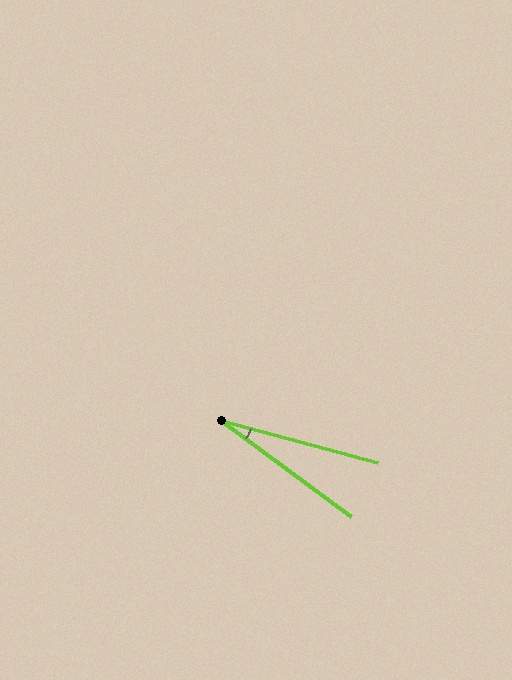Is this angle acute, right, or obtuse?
It is acute.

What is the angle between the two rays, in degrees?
Approximately 21 degrees.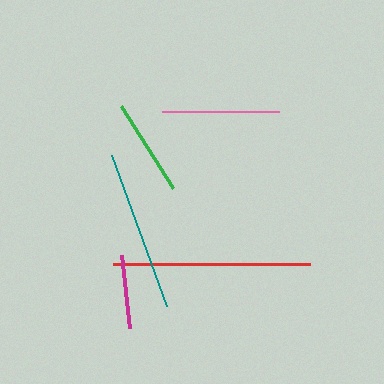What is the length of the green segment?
The green segment is approximately 96 pixels long.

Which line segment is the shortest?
The magenta line is the shortest at approximately 74 pixels.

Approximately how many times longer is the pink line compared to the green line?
The pink line is approximately 1.2 times the length of the green line.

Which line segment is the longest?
The red line is the longest at approximately 197 pixels.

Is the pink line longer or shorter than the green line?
The pink line is longer than the green line.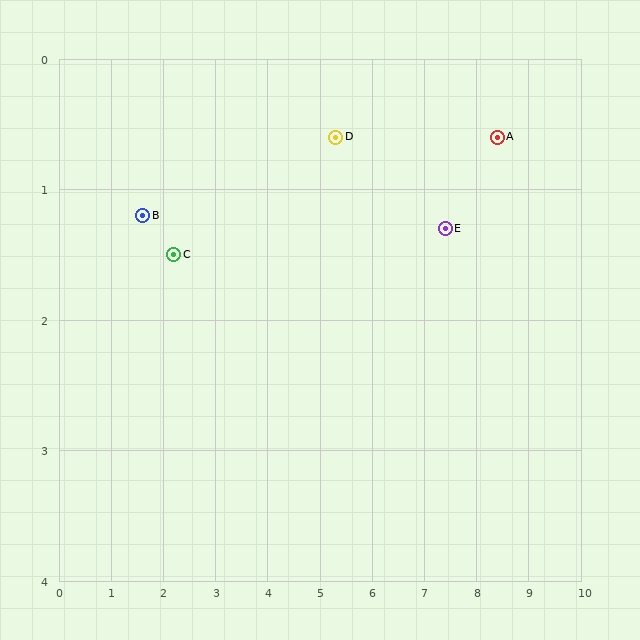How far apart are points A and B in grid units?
Points A and B are about 6.8 grid units apart.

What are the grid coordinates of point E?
Point E is at approximately (7.4, 1.3).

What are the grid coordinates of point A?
Point A is at approximately (8.4, 0.6).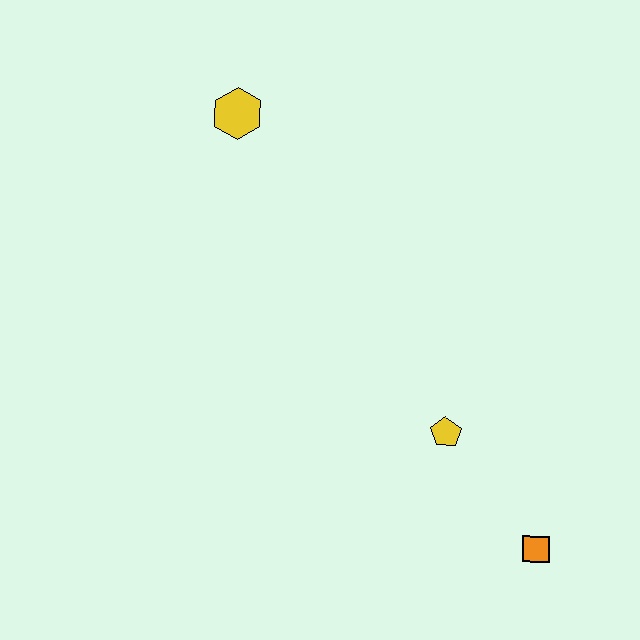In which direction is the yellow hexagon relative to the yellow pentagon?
The yellow hexagon is above the yellow pentagon.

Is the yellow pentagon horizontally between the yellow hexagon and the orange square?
Yes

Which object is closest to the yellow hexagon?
The yellow pentagon is closest to the yellow hexagon.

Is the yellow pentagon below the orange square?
No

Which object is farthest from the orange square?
The yellow hexagon is farthest from the orange square.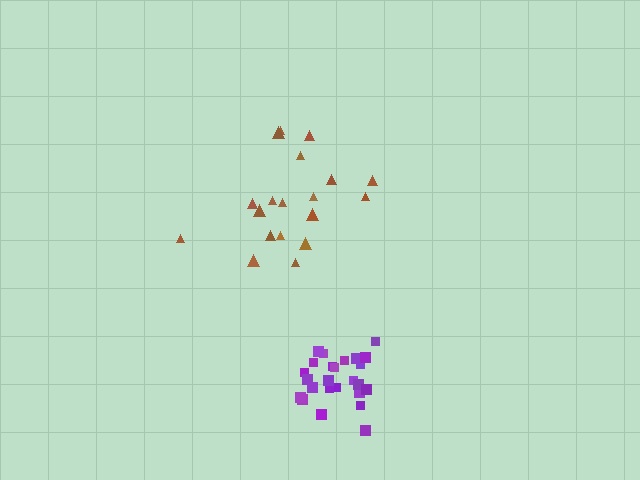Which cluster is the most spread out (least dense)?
Brown.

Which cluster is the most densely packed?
Purple.